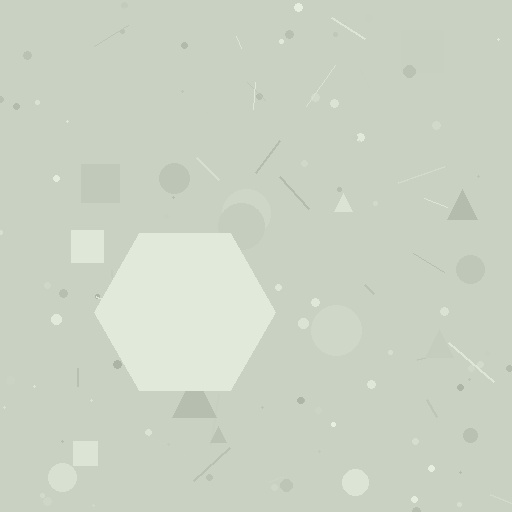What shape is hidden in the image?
A hexagon is hidden in the image.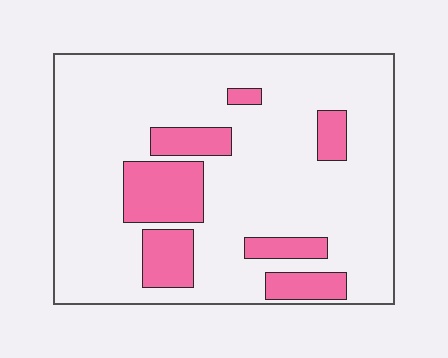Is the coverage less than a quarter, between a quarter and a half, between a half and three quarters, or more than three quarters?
Less than a quarter.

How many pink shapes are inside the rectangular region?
7.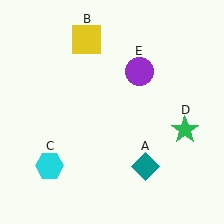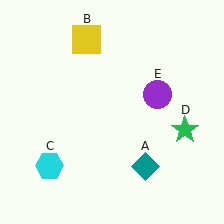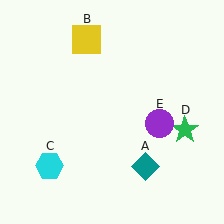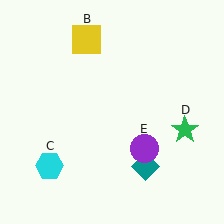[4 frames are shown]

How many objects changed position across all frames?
1 object changed position: purple circle (object E).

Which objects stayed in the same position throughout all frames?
Teal diamond (object A) and yellow square (object B) and cyan hexagon (object C) and green star (object D) remained stationary.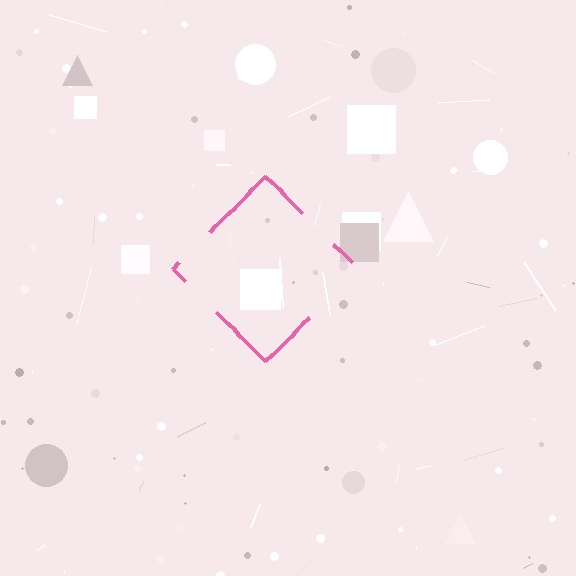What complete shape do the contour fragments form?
The contour fragments form a diamond.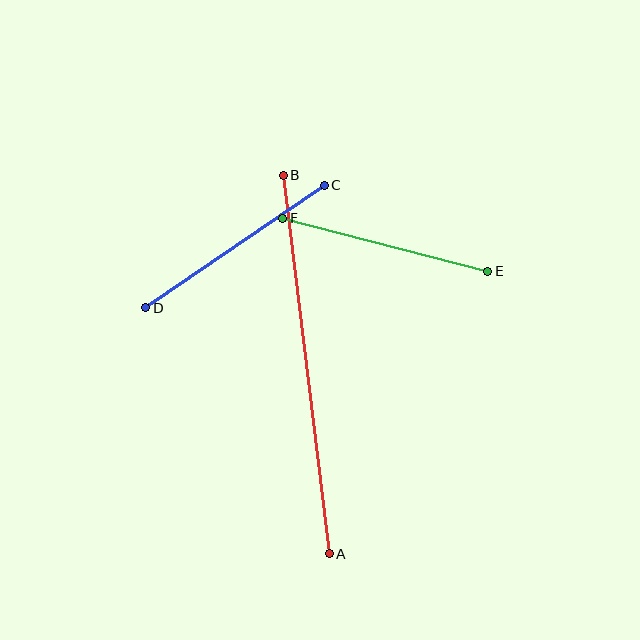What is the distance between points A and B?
The distance is approximately 381 pixels.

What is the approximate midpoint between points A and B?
The midpoint is at approximately (306, 364) pixels.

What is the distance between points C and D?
The distance is approximately 216 pixels.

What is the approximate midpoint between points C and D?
The midpoint is at approximately (235, 247) pixels.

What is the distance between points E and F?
The distance is approximately 211 pixels.